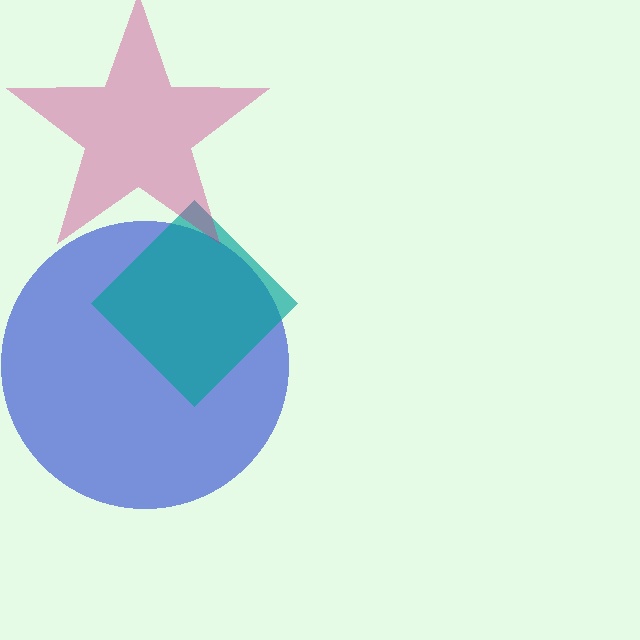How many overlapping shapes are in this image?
There are 3 overlapping shapes in the image.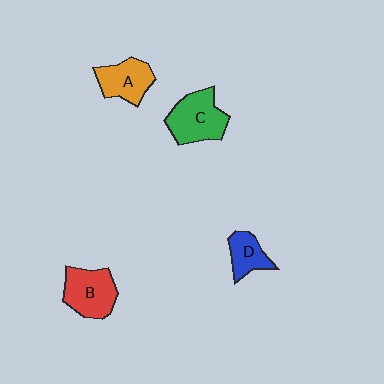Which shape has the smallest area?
Shape D (blue).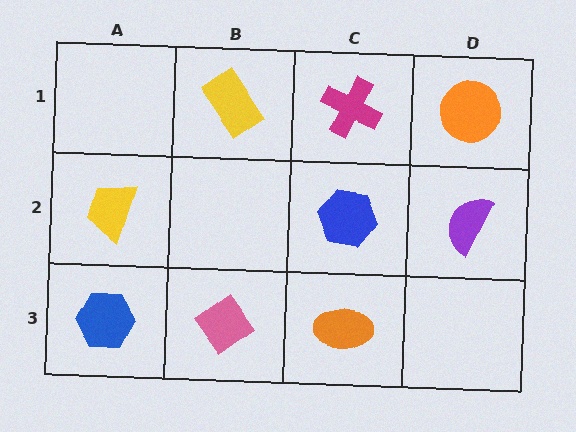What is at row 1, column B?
A yellow rectangle.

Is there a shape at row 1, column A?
No, that cell is empty.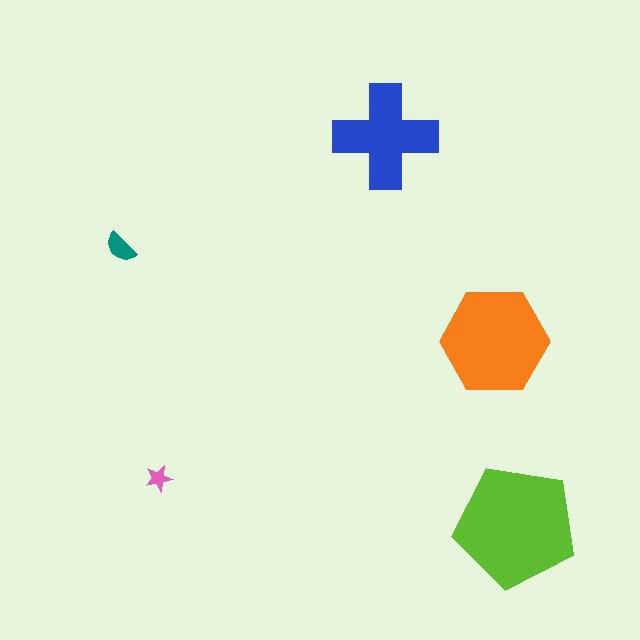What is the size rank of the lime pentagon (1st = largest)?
1st.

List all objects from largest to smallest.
The lime pentagon, the orange hexagon, the blue cross, the teal semicircle, the pink star.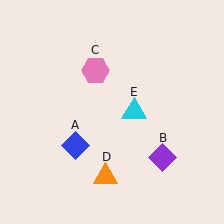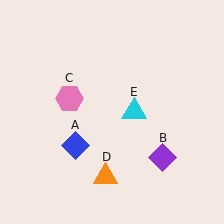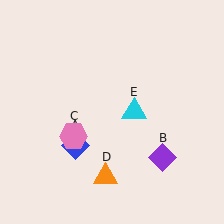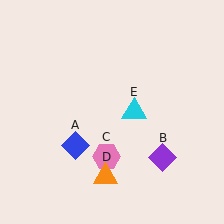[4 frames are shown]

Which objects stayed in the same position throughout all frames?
Blue diamond (object A) and purple diamond (object B) and orange triangle (object D) and cyan triangle (object E) remained stationary.